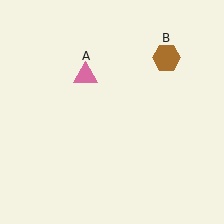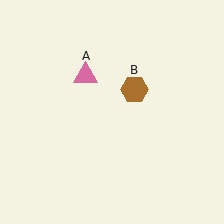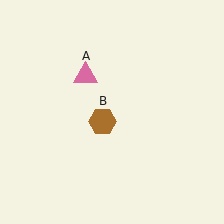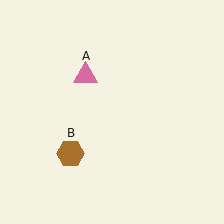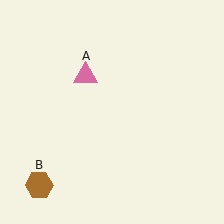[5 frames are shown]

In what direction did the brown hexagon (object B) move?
The brown hexagon (object B) moved down and to the left.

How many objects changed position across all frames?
1 object changed position: brown hexagon (object B).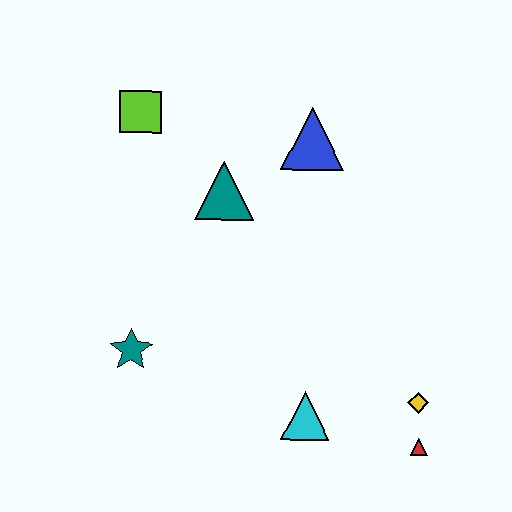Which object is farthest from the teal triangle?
The red triangle is farthest from the teal triangle.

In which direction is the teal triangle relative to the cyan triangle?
The teal triangle is above the cyan triangle.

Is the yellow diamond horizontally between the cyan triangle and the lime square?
No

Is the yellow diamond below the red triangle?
No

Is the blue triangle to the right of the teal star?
Yes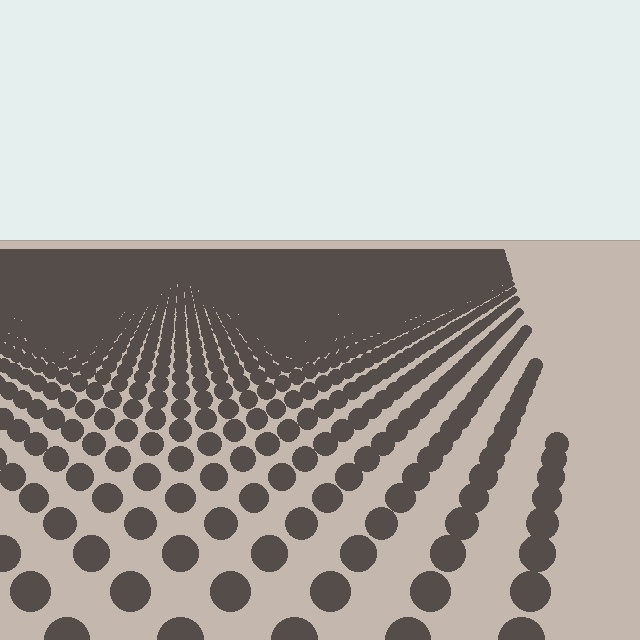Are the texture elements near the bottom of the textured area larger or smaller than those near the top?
Larger. Near the bottom, elements are closer to the viewer and appear at a bigger on-screen size.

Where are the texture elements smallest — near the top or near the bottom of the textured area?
Near the top.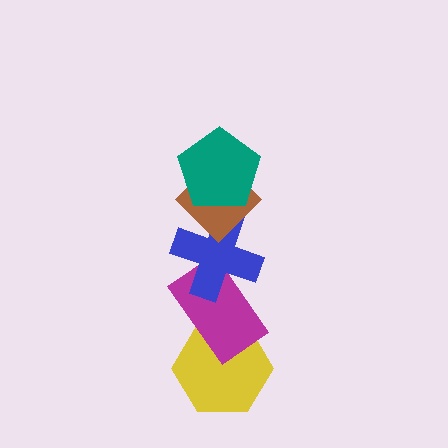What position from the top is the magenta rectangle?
The magenta rectangle is 4th from the top.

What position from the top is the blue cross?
The blue cross is 3rd from the top.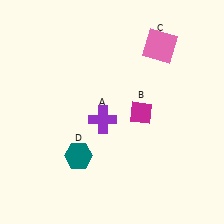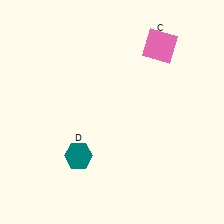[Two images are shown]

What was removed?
The purple cross (A), the magenta diamond (B) were removed in Image 2.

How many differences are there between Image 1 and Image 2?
There are 2 differences between the two images.